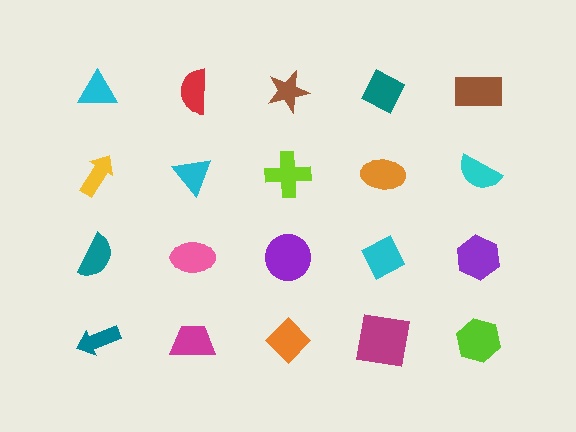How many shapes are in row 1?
5 shapes.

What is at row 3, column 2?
A pink ellipse.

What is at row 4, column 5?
A lime hexagon.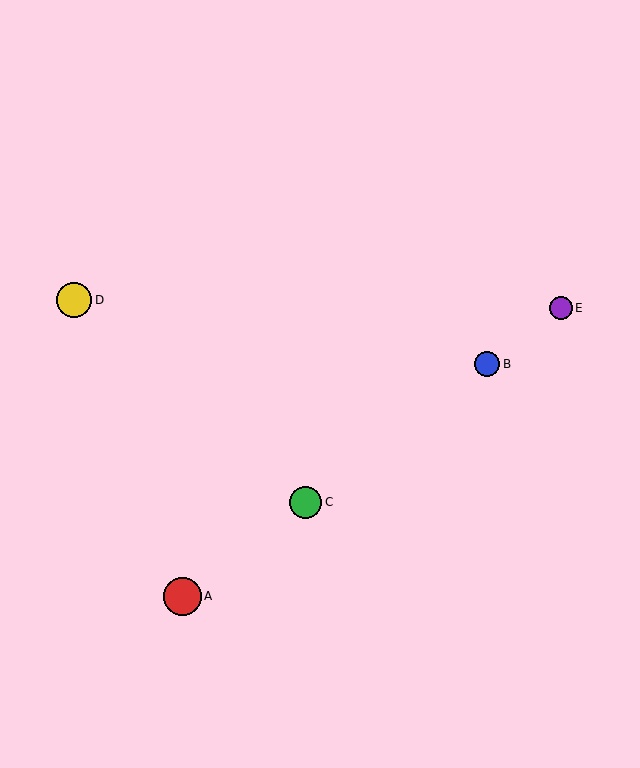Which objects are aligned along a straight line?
Objects A, B, C, E are aligned along a straight line.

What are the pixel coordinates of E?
Object E is at (561, 308).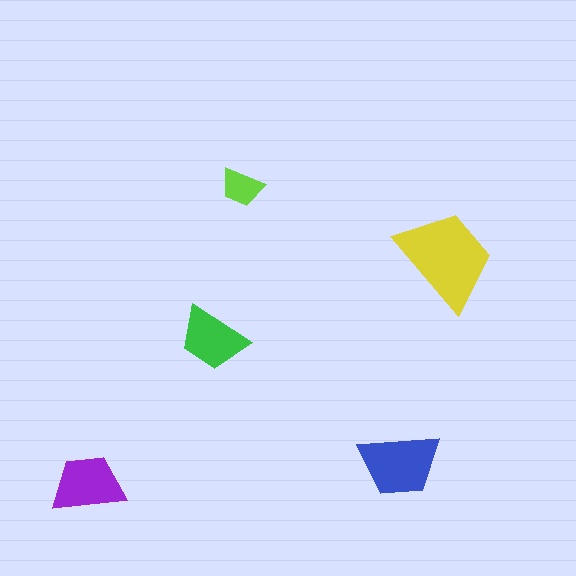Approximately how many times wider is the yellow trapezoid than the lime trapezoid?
About 2.5 times wider.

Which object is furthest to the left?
The purple trapezoid is leftmost.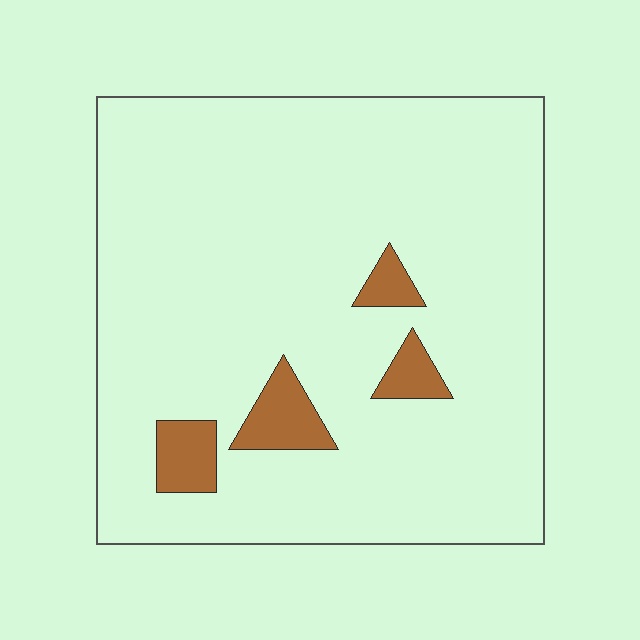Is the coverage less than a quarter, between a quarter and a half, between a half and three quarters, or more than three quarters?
Less than a quarter.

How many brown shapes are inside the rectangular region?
4.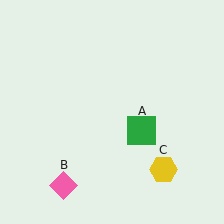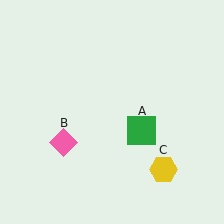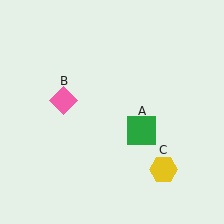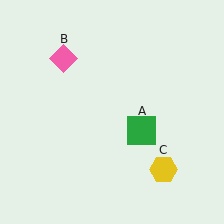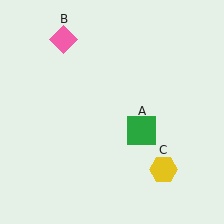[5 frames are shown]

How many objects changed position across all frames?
1 object changed position: pink diamond (object B).